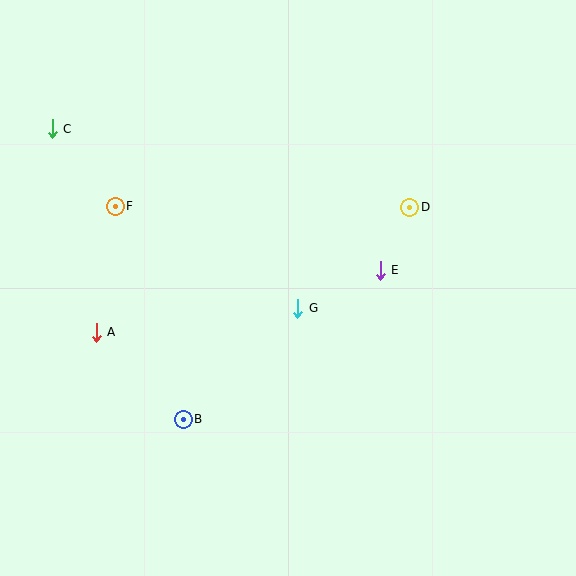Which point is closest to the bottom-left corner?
Point B is closest to the bottom-left corner.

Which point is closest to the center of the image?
Point G at (298, 308) is closest to the center.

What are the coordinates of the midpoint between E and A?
The midpoint between E and A is at (238, 301).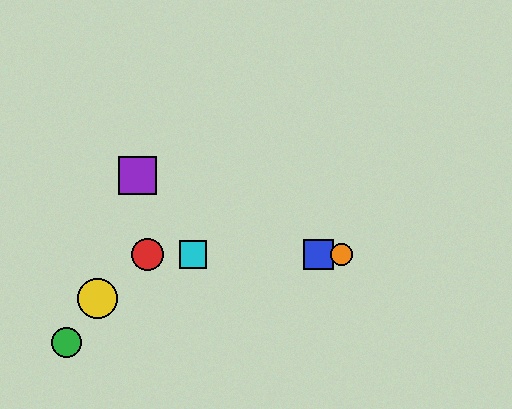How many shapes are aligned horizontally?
4 shapes (the red circle, the blue square, the orange circle, the cyan square) are aligned horizontally.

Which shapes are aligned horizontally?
The red circle, the blue square, the orange circle, the cyan square are aligned horizontally.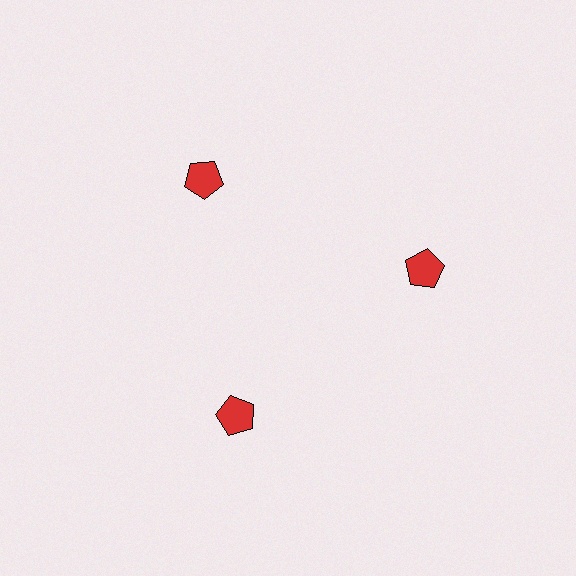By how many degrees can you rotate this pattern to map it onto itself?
The pattern maps onto itself every 120 degrees of rotation.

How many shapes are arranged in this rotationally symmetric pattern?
There are 3 shapes, arranged in 3 groups of 1.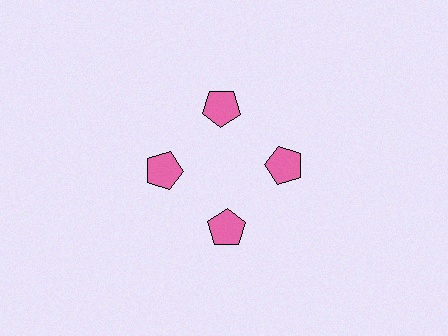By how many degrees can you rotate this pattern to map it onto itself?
The pattern maps onto itself every 90 degrees of rotation.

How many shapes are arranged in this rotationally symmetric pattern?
There are 4 shapes, arranged in 4 groups of 1.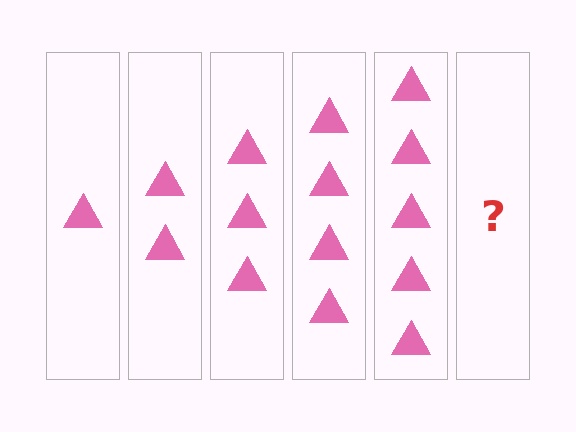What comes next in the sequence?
The next element should be 6 triangles.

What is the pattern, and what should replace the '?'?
The pattern is that each step adds one more triangle. The '?' should be 6 triangles.